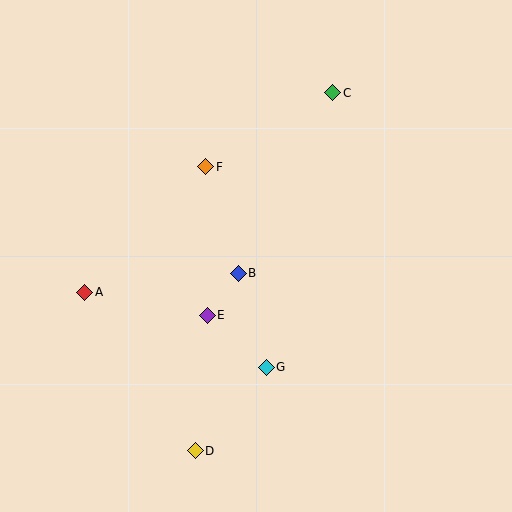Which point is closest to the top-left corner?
Point F is closest to the top-left corner.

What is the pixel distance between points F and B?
The distance between F and B is 111 pixels.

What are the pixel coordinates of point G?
Point G is at (266, 367).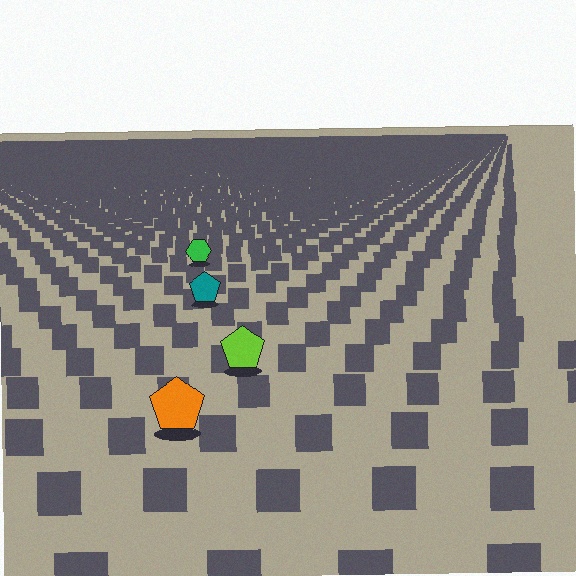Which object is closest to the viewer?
The orange pentagon is closest. The texture marks near it are larger and more spread out.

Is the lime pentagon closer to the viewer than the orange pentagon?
No. The orange pentagon is closer — you can tell from the texture gradient: the ground texture is coarser near it.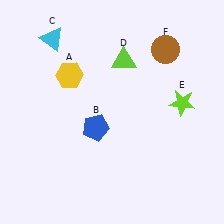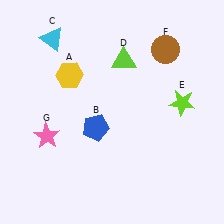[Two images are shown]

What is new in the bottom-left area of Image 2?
A pink star (G) was added in the bottom-left area of Image 2.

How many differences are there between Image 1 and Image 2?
There is 1 difference between the two images.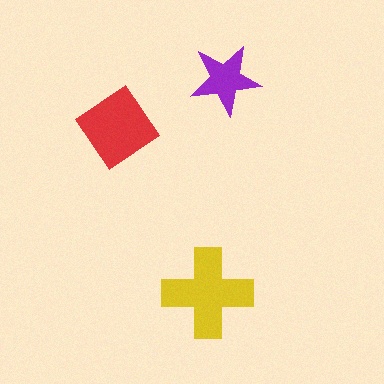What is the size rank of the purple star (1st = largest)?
3rd.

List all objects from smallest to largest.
The purple star, the red diamond, the yellow cross.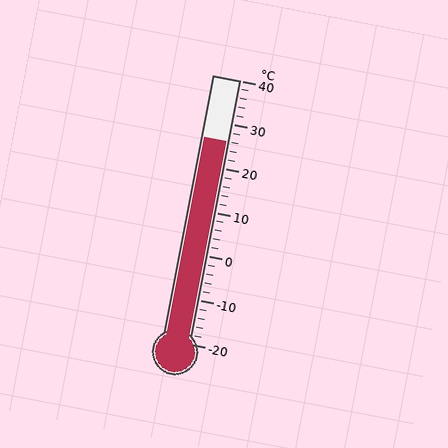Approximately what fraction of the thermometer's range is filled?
The thermometer is filled to approximately 75% of its range.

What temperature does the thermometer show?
The thermometer shows approximately 26°C.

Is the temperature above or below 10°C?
The temperature is above 10°C.